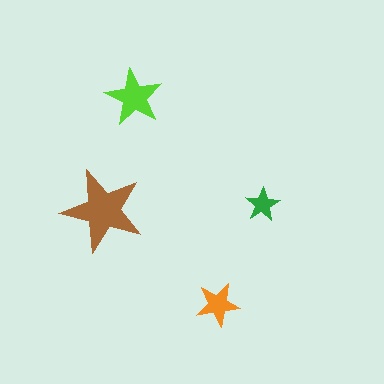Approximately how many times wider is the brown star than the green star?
About 2.5 times wider.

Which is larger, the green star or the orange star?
The orange one.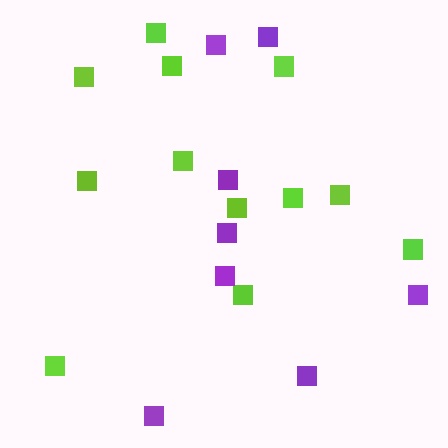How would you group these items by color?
There are 2 groups: one group of lime squares (12) and one group of purple squares (8).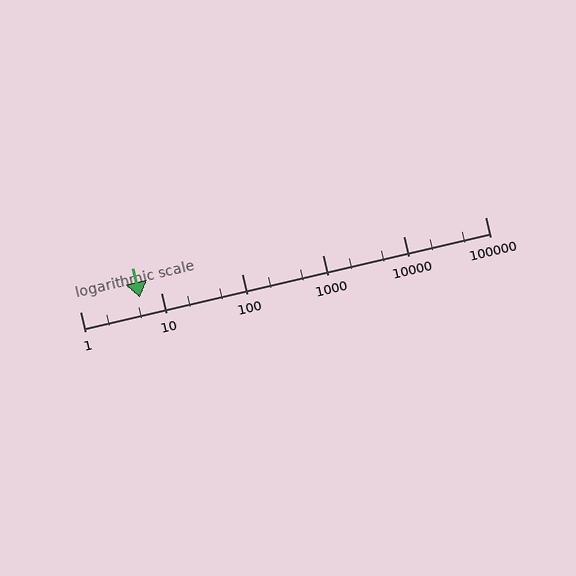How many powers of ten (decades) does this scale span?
The scale spans 5 decades, from 1 to 100000.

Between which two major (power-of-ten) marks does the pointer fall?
The pointer is between 1 and 10.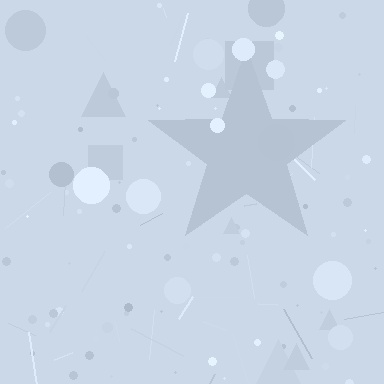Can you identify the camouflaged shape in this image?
The camouflaged shape is a star.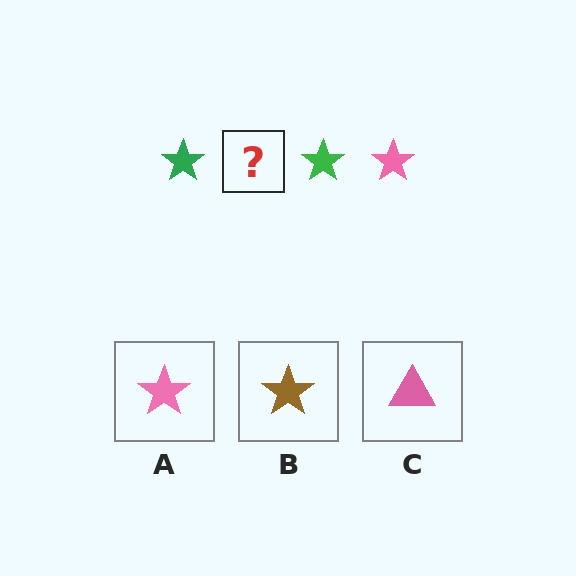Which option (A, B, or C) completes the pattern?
A.